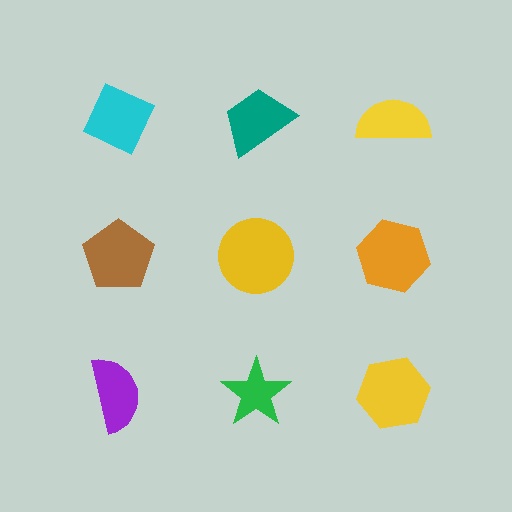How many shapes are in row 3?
3 shapes.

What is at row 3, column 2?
A green star.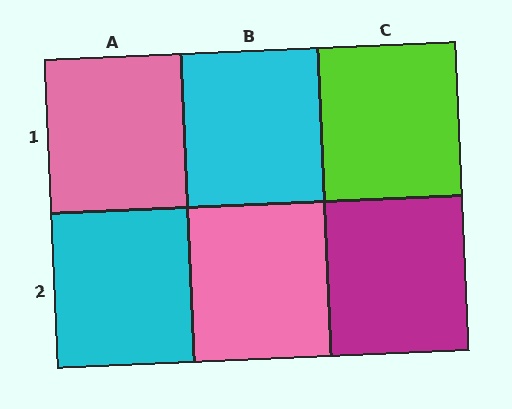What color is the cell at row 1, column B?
Cyan.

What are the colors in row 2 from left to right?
Cyan, pink, magenta.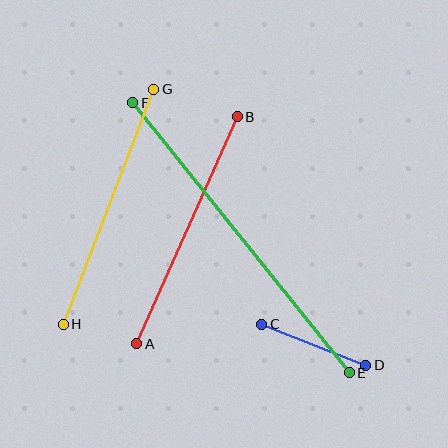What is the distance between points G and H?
The distance is approximately 252 pixels.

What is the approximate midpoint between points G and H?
The midpoint is at approximately (108, 207) pixels.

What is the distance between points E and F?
The distance is approximately 346 pixels.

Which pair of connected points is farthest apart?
Points E and F are farthest apart.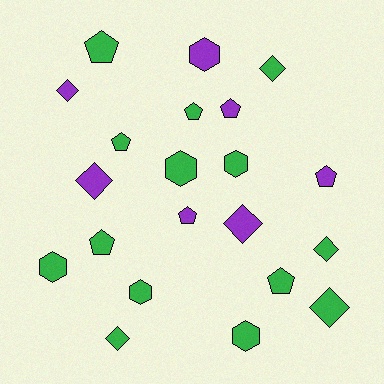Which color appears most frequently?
Green, with 14 objects.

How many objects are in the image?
There are 21 objects.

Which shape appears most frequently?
Pentagon, with 8 objects.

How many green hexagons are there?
There are 5 green hexagons.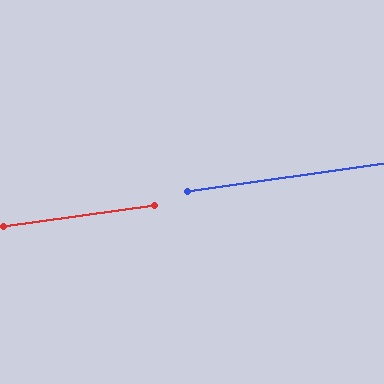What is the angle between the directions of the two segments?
Approximately 0 degrees.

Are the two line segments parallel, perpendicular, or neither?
Parallel — their directions differ by only 0.3°.